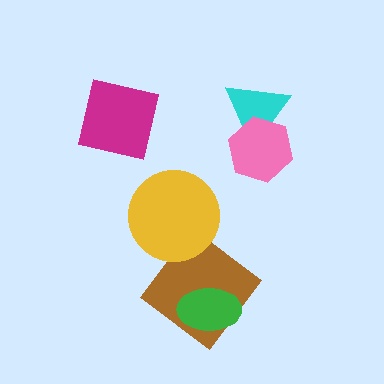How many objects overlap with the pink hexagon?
1 object overlaps with the pink hexagon.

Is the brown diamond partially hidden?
Yes, it is partially covered by another shape.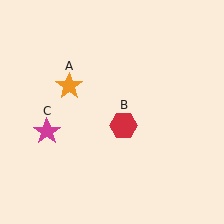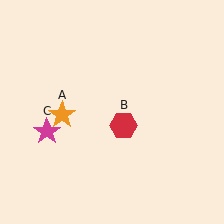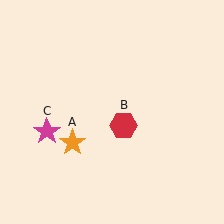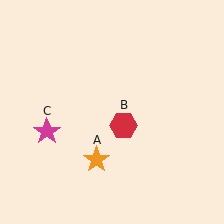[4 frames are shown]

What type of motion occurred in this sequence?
The orange star (object A) rotated counterclockwise around the center of the scene.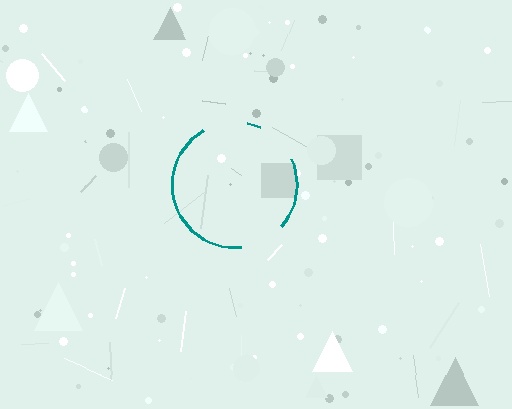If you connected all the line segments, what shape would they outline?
They would outline a circle.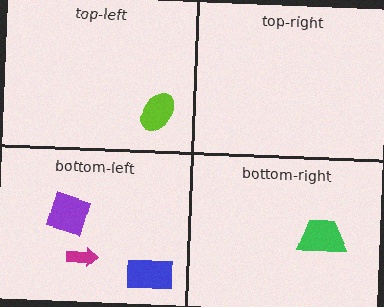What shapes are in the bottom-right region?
The green trapezoid.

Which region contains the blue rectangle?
The bottom-left region.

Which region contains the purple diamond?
The bottom-left region.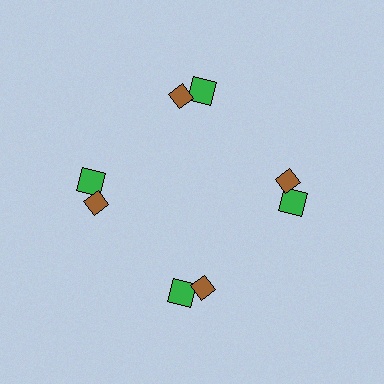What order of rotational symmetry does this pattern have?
This pattern has 4-fold rotational symmetry.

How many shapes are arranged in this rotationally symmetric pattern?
There are 8 shapes, arranged in 4 groups of 2.